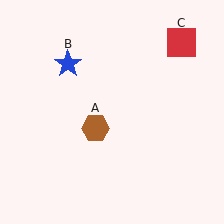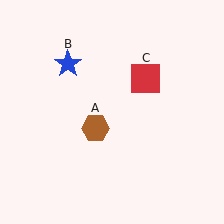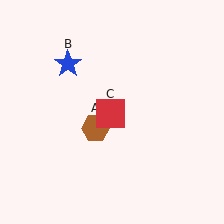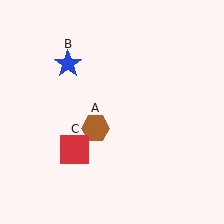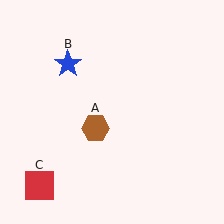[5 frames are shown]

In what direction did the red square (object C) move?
The red square (object C) moved down and to the left.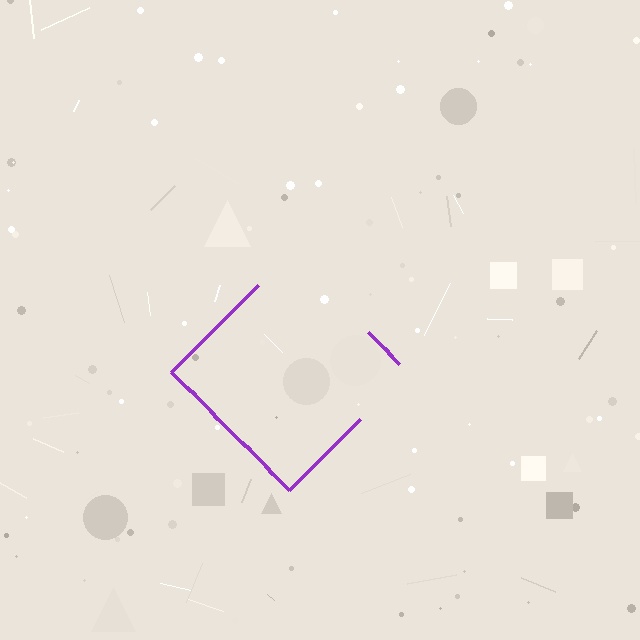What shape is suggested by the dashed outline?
The dashed outline suggests a diamond.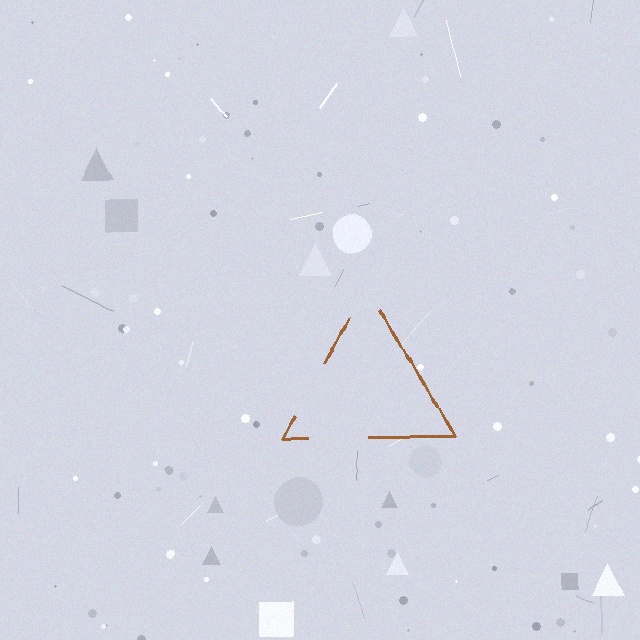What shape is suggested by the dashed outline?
The dashed outline suggests a triangle.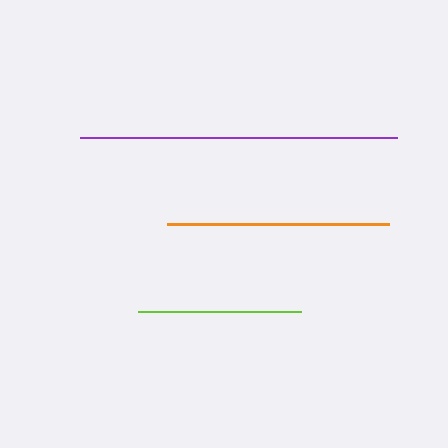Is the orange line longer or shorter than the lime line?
The orange line is longer than the lime line.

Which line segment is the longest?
The purple line is the longest at approximately 317 pixels.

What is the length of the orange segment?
The orange segment is approximately 222 pixels long.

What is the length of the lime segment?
The lime segment is approximately 162 pixels long.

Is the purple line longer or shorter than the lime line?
The purple line is longer than the lime line.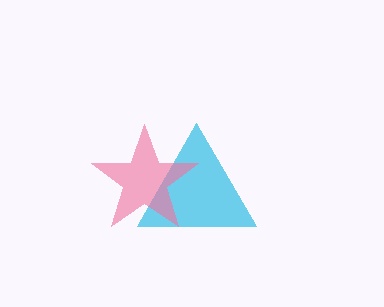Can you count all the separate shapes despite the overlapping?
Yes, there are 2 separate shapes.